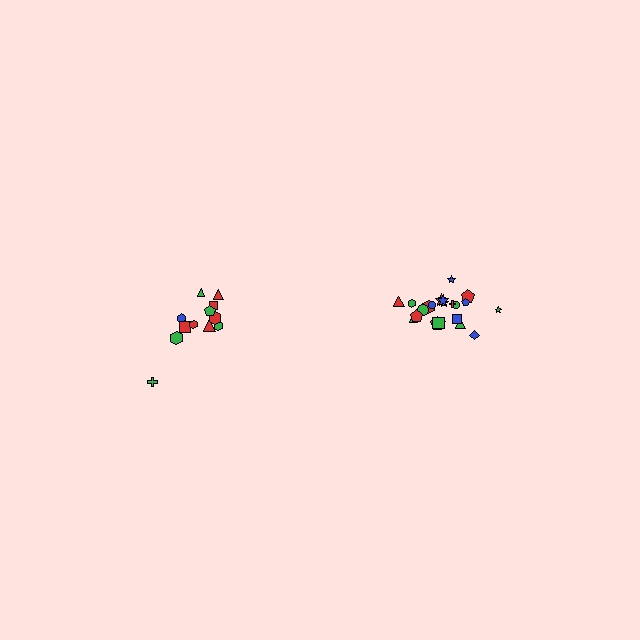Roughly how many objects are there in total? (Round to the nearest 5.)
Roughly 35 objects in total.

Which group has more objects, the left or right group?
The right group.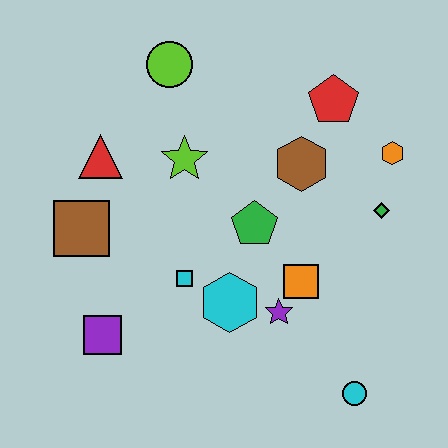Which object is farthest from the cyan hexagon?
The lime circle is farthest from the cyan hexagon.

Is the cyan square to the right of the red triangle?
Yes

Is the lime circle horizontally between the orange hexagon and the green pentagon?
No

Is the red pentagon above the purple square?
Yes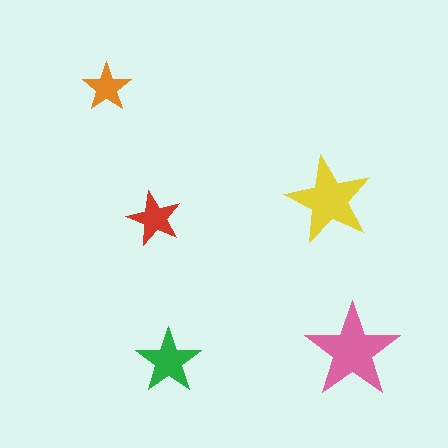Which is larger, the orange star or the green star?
The green one.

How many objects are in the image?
There are 5 objects in the image.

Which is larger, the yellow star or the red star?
The yellow one.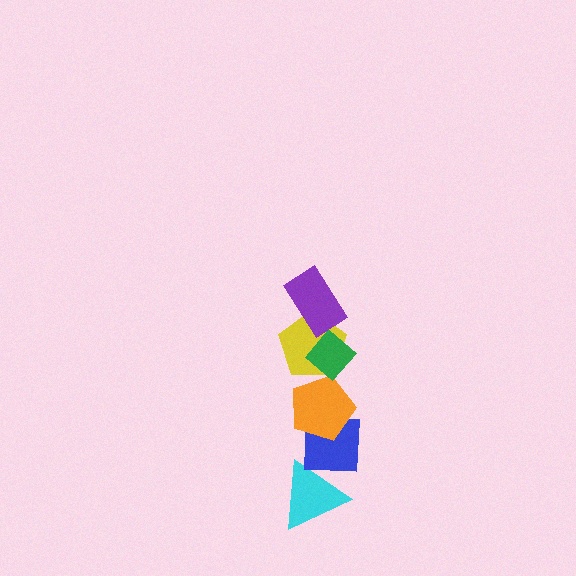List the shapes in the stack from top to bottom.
From top to bottom: the purple rectangle, the green diamond, the yellow pentagon, the orange pentagon, the blue square, the cyan triangle.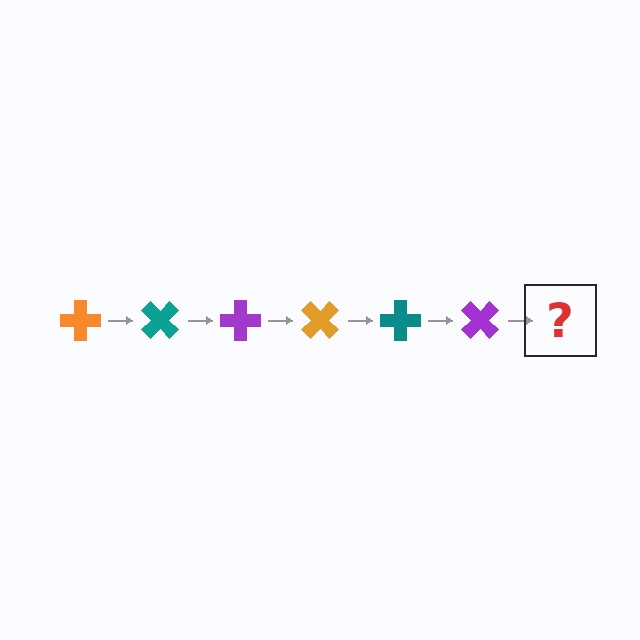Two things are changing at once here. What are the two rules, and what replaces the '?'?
The two rules are that it rotates 45 degrees each step and the color cycles through orange, teal, and purple. The '?' should be an orange cross, rotated 270 degrees from the start.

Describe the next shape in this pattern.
It should be an orange cross, rotated 270 degrees from the start.